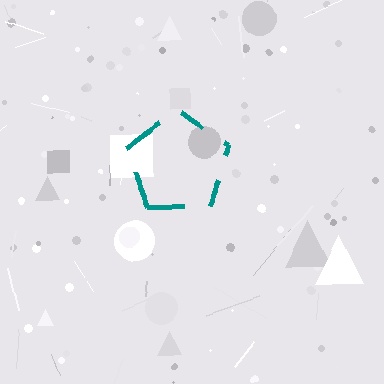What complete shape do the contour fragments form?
The contour fragments form a pentagon.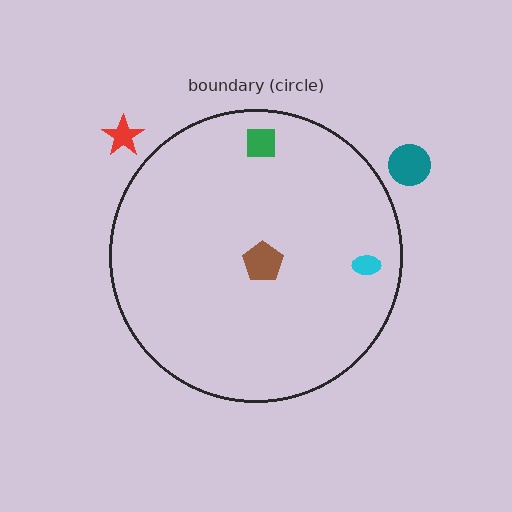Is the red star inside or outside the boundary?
Outside.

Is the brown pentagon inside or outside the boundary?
Inside.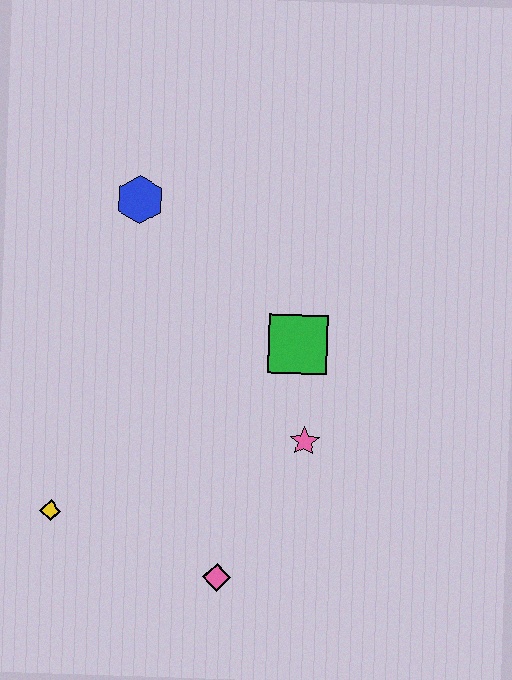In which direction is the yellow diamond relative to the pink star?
The yellow diamond is to the left of the pink star.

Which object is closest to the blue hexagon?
The green square is closest to the blue hexagon.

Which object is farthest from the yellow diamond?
The blue hexagon is farthest from the yellow diamond.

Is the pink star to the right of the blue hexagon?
Yes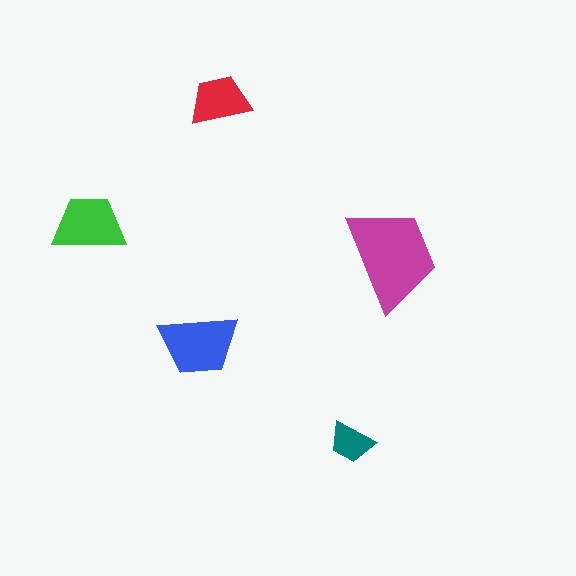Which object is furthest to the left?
The green trapezoid is leftmost.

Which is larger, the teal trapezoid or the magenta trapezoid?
The magenta one.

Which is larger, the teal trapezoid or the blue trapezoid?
The blue one.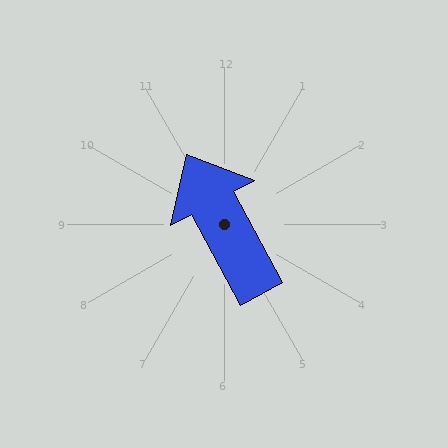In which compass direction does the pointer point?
Northwest.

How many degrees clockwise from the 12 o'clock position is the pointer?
Approximately 332 degrees.